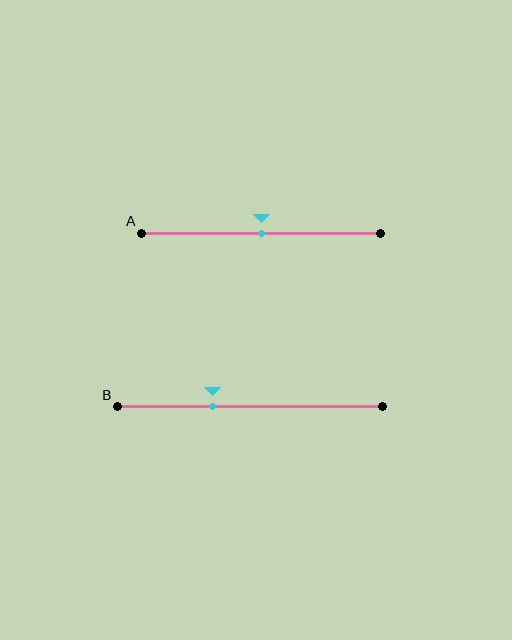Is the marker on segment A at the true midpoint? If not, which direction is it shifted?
Yes, the marker on segment A is at the true midpoint.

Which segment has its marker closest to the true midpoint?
Segment A has its marker closest to the true midpoint.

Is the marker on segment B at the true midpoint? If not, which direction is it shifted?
No, the marker on segment B is shifted to the left by about 14% of the segment length.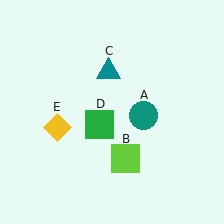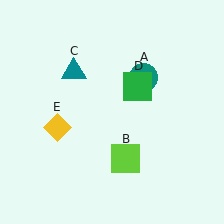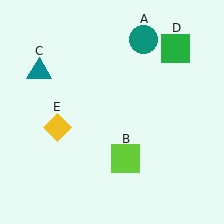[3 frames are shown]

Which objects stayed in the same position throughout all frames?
Lime square (object B) and yellow diamond (object E) remained stationary.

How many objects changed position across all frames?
3 objects changed position: teal circle (object A), teal triangle (object C), green square (object D).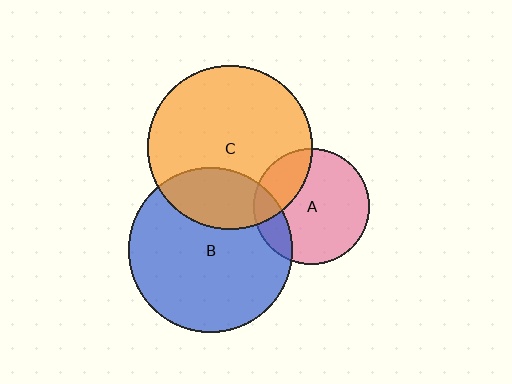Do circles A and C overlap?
Yes.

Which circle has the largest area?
Circle B (blue).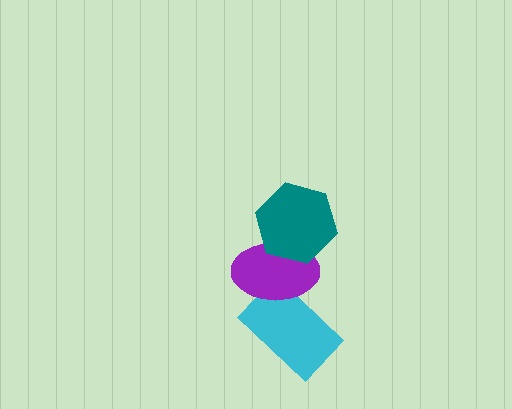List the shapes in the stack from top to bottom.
From top to bottom: the teal hexagon, the purple ellipse, the cyan rectangle.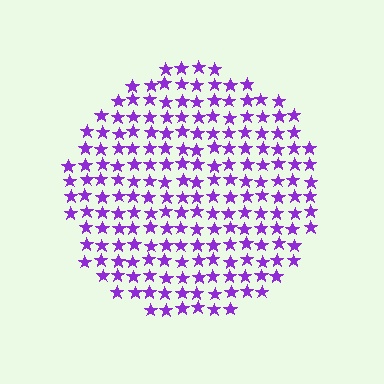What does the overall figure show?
The overall figure shows a circle.